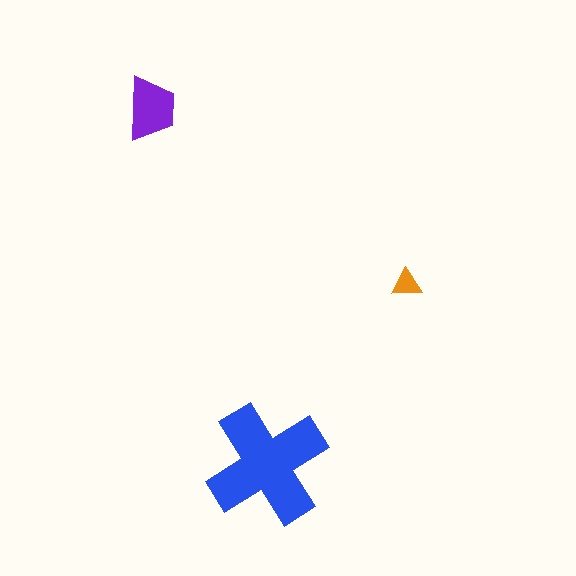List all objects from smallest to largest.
The orange triangle, the purple trapezoid, the blue cross.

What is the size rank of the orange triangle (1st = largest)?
3rd.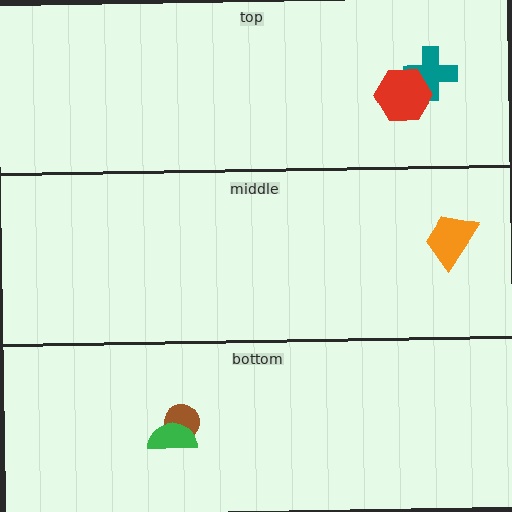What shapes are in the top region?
The teal cross, the red hexagon.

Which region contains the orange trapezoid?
The middle region.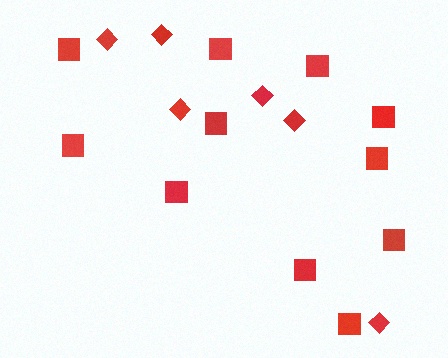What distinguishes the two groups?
There are 2 groups: one group of squares (11) and one group of diamonds (6).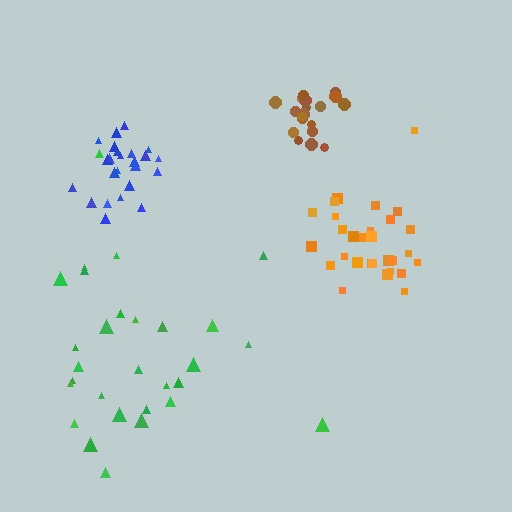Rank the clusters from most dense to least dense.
blue, brown, orange, green.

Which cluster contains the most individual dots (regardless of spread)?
Orange (29).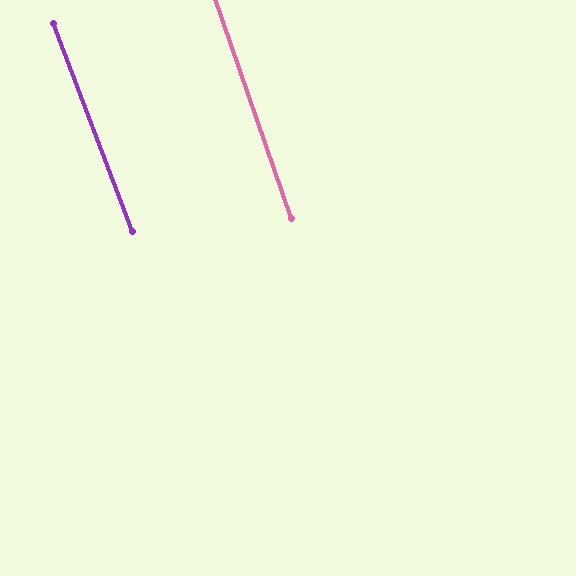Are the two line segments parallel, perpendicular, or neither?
Parallel — their directions differ by only 1.8°.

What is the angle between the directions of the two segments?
Approximately 2 degrees.